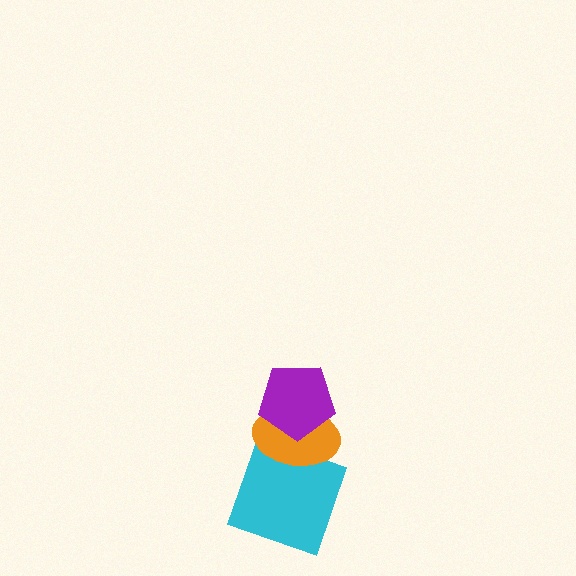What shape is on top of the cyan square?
The orange ellipse is on top of the cyan square.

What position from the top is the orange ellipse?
The orange ellipse is 2nd from the top.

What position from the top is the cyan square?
The cyan square is 3rd from the top.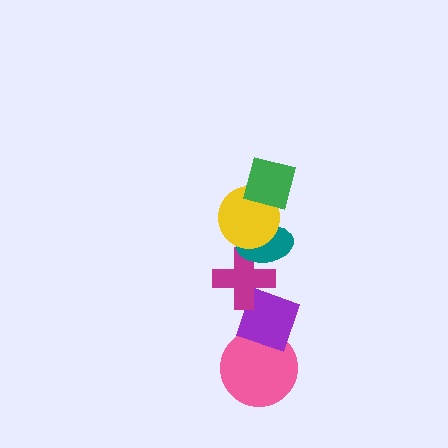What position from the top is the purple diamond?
The purple diamond is 5th from the top.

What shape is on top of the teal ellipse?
The yellow circle is on top of the teal ellipse.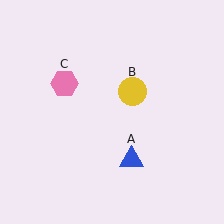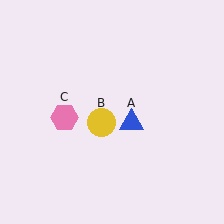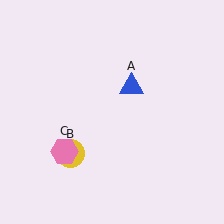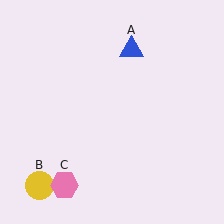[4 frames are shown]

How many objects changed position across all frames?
3 objects changed position: blue triangle (object A), yellow circle (object B), pink hexagon (object C).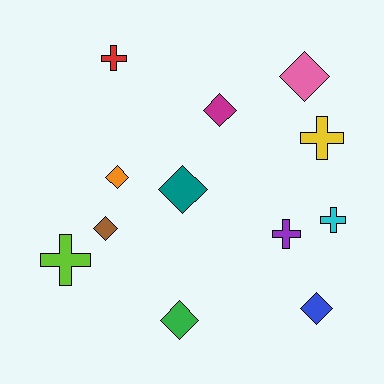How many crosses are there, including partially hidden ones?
There are 5 crosses.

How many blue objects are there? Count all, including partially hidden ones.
There is 1 blue object.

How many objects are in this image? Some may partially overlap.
There are 12 objects.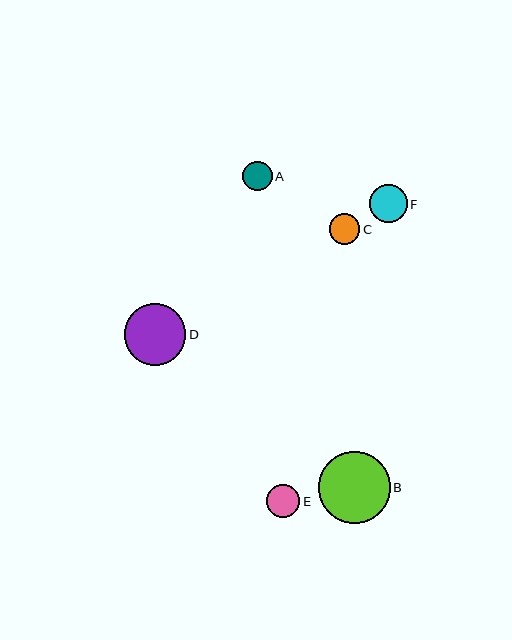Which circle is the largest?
Circle B is the largest with a size of approximately 72 pixels.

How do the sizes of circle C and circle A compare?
Circle C and circle A are approximately the same size.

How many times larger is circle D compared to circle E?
Circle D is approximately 1.9 times the size of circle E.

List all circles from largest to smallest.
From largest to smallest: B, D, F, E, C, A.